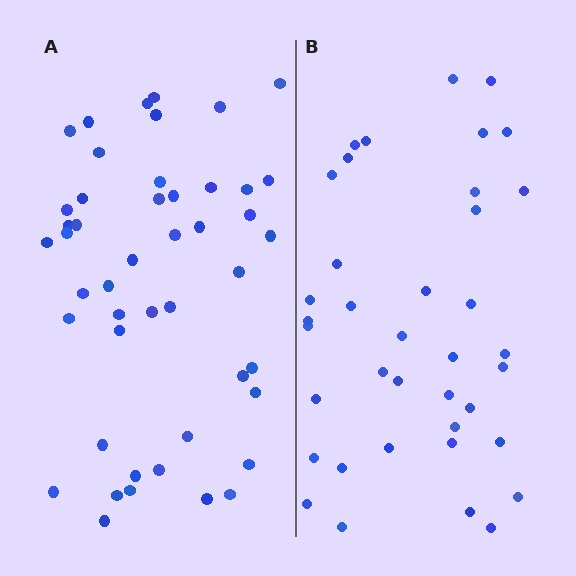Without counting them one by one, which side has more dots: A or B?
Region A (the left region) has more dots.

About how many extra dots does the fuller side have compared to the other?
Region A has roughly 8 or so more dots than region B.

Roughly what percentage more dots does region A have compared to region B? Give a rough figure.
About 25% more.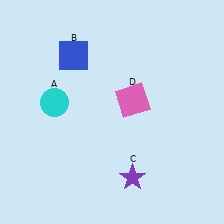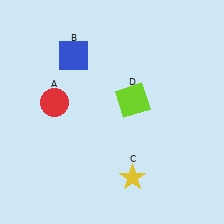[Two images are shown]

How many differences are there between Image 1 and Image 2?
There are 3 differences between the two images.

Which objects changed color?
A changed from cyan to red. C changed from purple to yellow. D changed from pink to lime.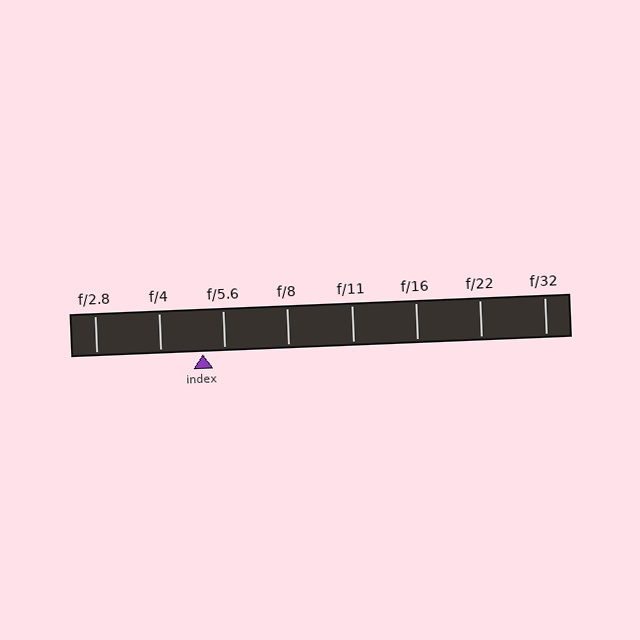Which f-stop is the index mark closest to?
The index mark is closest to f/5.6.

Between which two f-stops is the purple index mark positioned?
The index mark is between f/4 and f/5.6.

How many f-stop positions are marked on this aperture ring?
There are 8 f-stop positions marked.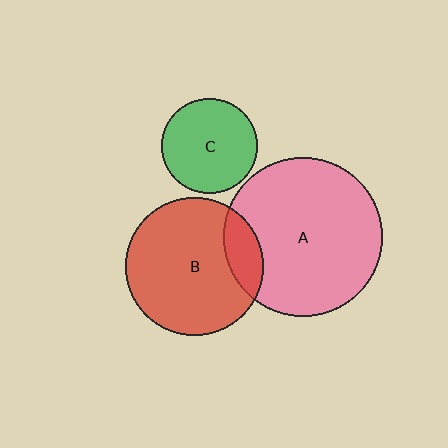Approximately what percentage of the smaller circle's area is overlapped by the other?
Approximately 15%.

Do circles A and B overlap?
Yes.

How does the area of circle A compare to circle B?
Approximately 1.3 times.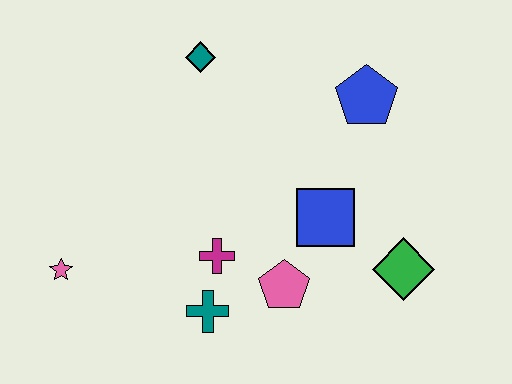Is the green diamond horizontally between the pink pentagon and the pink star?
No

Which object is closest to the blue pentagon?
The blue square is closest to the blue pentagon.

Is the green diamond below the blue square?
Yes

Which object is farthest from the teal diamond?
The green diamond is farthest from the teal diamond.